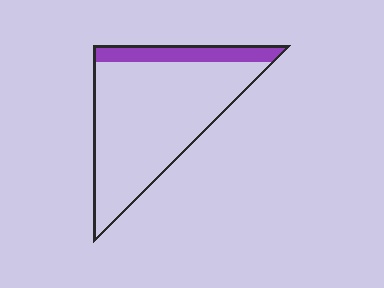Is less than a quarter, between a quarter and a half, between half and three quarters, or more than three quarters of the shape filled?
Less than a quarter.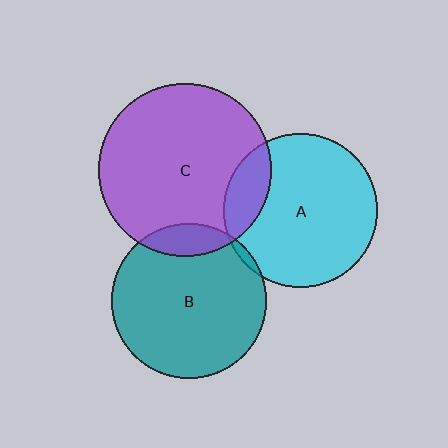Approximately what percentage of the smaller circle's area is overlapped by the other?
Approximately 15%.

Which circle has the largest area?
Circle C (purple).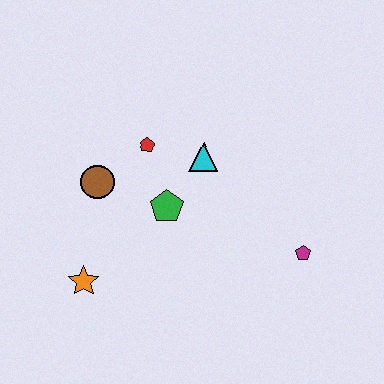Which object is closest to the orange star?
The brown circle is closest to the orange star.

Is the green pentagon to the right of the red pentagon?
Yes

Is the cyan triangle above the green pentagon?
Yes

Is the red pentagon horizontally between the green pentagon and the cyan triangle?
No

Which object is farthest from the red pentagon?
The magenta pentagon is farthest from the red pentagon.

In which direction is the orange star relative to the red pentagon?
The orange star is below the red pentagon.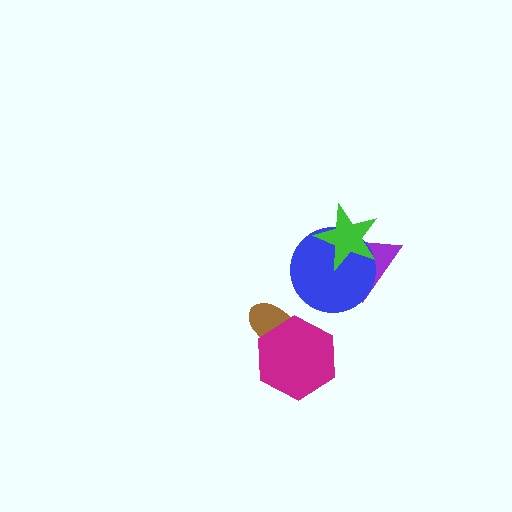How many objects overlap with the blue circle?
2 objects overlap with the blue circle.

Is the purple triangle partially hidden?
Yes, it is partially covered by another shape.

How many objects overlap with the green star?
2 objects overlap with the green star.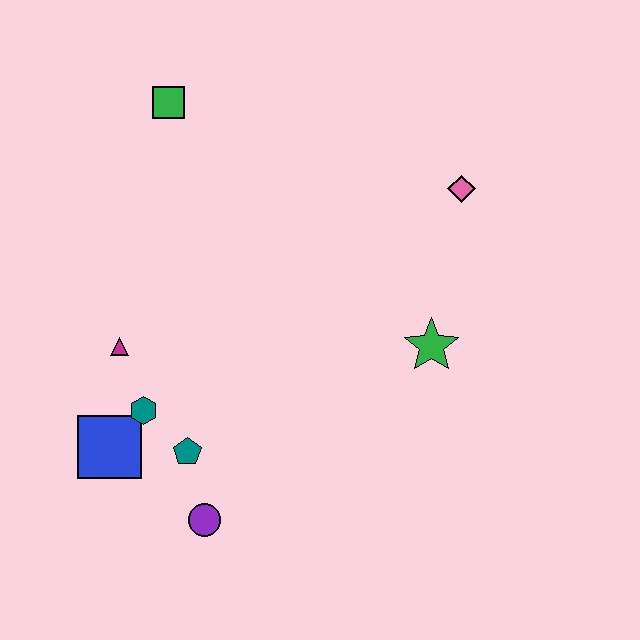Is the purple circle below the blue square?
Yes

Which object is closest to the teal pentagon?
The teal hexagon is closest to the teal pentagon.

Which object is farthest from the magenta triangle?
The pink diamond is farthest from the magenta triangle.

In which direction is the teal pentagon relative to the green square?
The teal pentagon is below the green square.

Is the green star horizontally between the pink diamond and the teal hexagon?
Yes